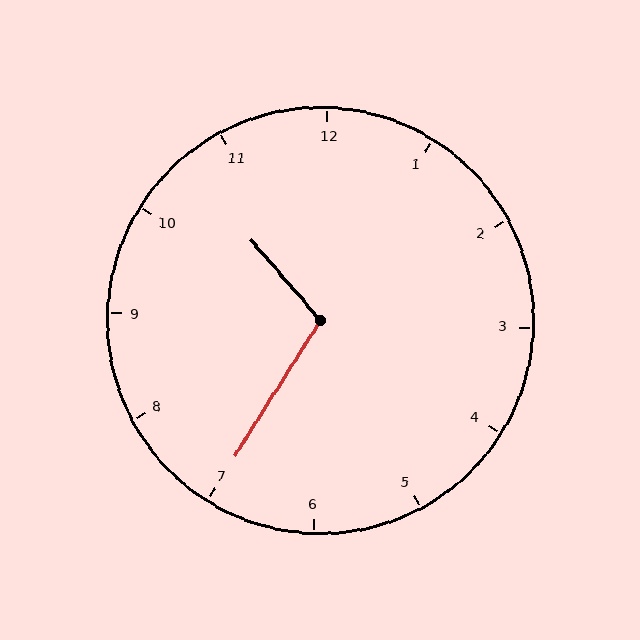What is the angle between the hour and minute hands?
Approximately 108 degrees.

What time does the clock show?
10:35.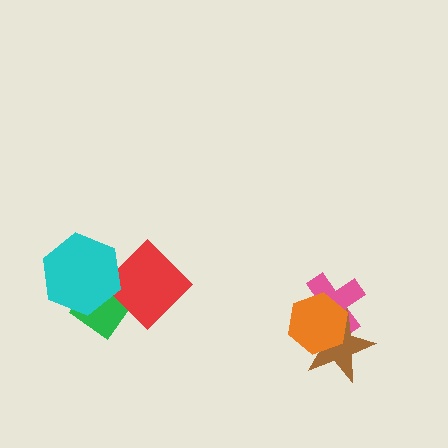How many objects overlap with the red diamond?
2 objects overlap with the red diamond.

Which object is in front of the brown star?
The orange hexagon is in front of the brown star.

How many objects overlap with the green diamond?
2 objects overlap with the green diamond.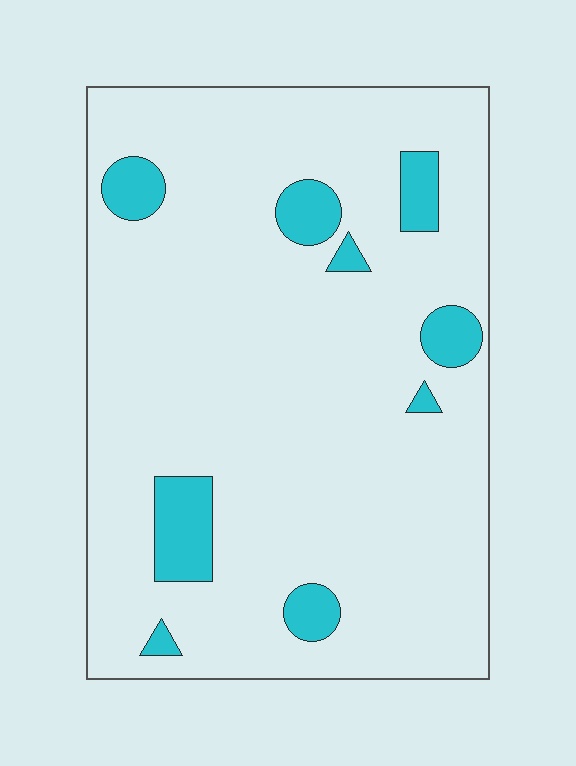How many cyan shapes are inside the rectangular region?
9.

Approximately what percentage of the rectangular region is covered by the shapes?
Approximately 10%.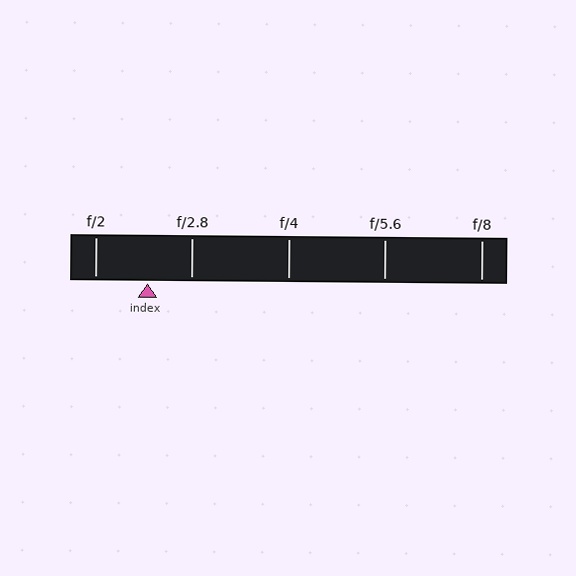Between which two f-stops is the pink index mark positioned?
The index mark is between f/2 and f/2.8.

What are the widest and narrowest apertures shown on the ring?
The widest aperture shown is f/2 and the narrowest is f/8.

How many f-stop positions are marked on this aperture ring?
There are 5 f-stop positions marked.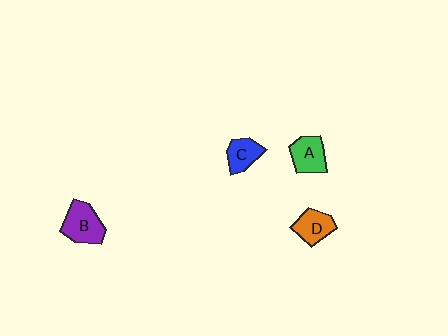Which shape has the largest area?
Shape B (purple).